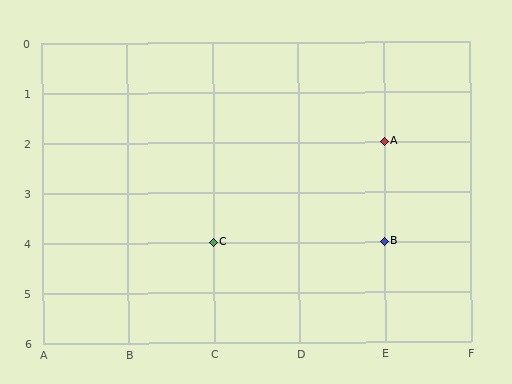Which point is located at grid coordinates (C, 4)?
Point C is at (C, 4).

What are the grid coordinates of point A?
Point A is at grid coordinates (E, 2).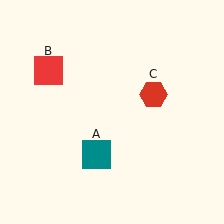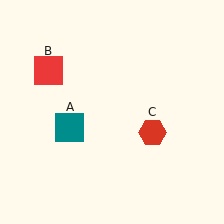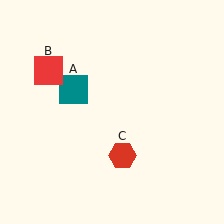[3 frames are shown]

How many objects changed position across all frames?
2 objects changed position: teal square (object A), red hexagon (object C).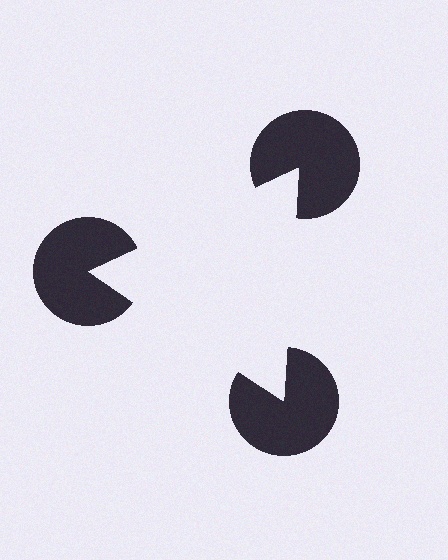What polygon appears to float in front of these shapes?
An illusory triangle — its edges are inferred from the aligned wedge cuts in the pac-man discs, not physically drawn.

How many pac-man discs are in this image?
There are 3 — one at each vertex of the illusory triangle.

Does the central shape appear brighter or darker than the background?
It typically appears slightly brighter than the background, even though no actual brightness change is drawn.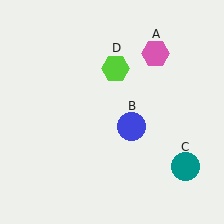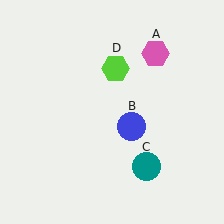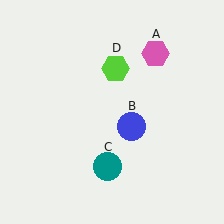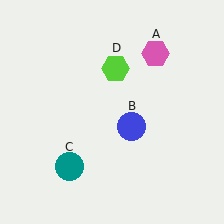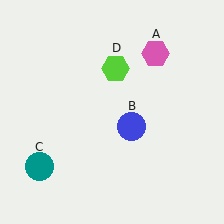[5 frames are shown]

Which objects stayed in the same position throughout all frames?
Pink hexagon (object A) and blue circle (object B) and lime hexagon (object D) remained stationary.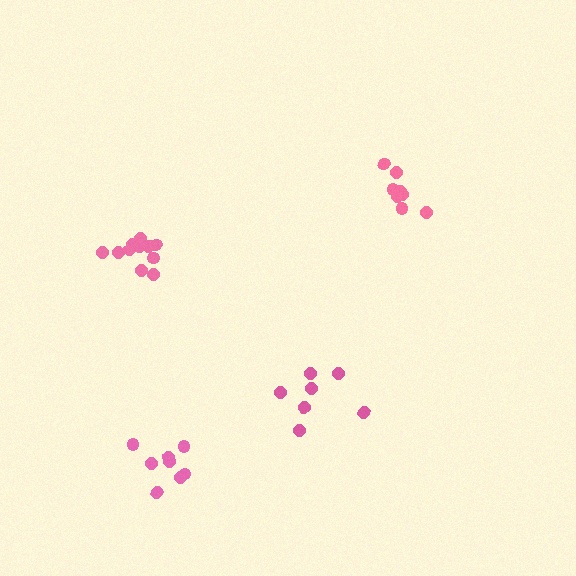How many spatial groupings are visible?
There are 4 spatial groupings.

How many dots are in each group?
Group 1: 7 dots, Group 2: 8 dots, Group 3: 11 dots, Group 4: 8 dots (34 total).